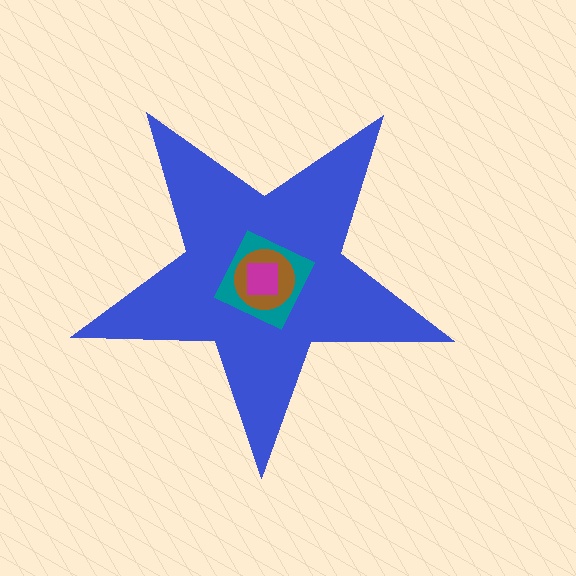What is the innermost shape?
The magenta square.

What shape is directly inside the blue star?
The teal diamond.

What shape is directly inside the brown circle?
The magenta square.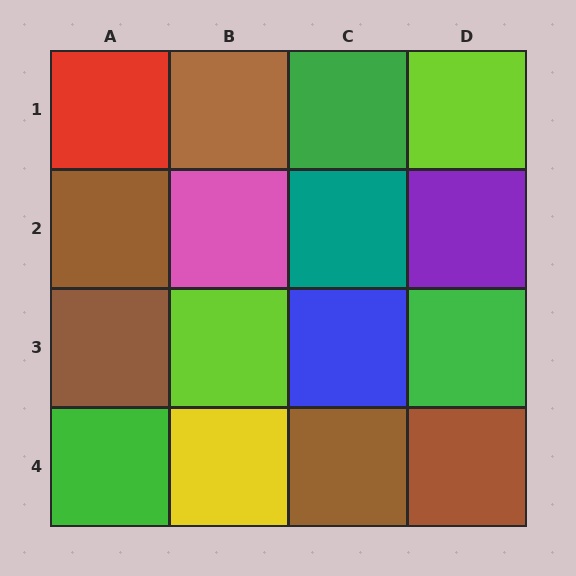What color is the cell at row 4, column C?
Brown.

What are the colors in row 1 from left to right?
Red, brown, green, lime.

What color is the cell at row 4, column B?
Yellow.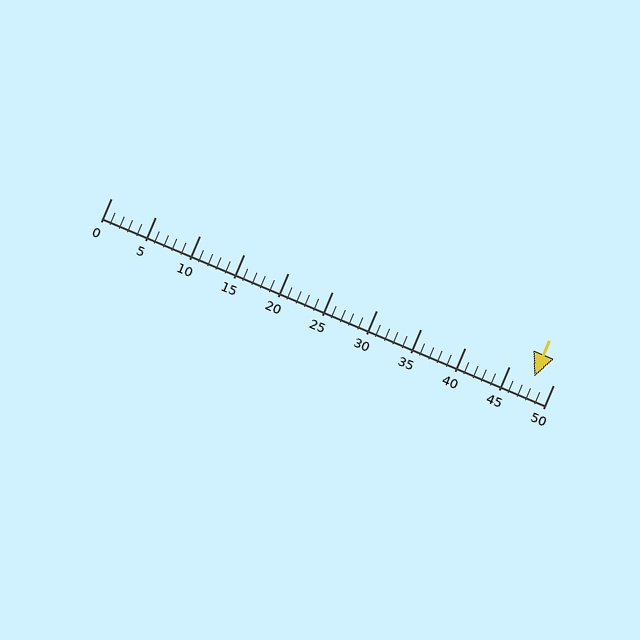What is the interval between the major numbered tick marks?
The major tick marks are spaced 5 units apart.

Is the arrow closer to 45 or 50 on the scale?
The arrow is closer to 50.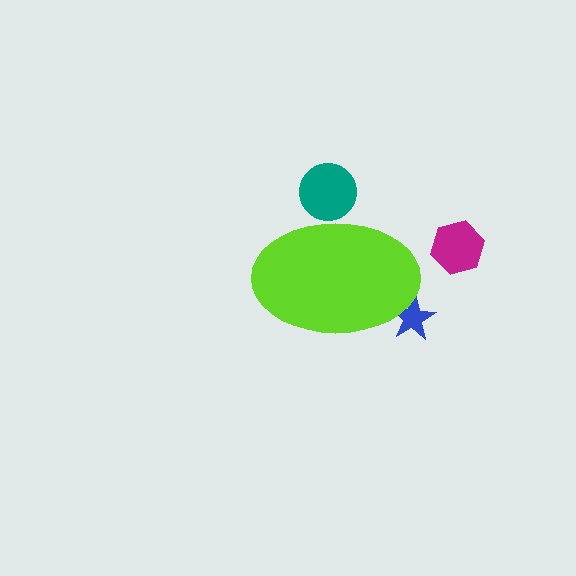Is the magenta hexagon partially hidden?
No, the magenta hexagon is fully visible.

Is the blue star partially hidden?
Yes, the blue star is partially hidden behind the lime ellipse.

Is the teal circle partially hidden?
Yes, the teal circle is partially hidden behind the lime ellipse.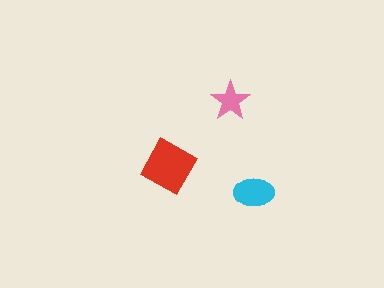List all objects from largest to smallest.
The red diamond, the cyan ellipse, the pink star.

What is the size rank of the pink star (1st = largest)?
3rd.